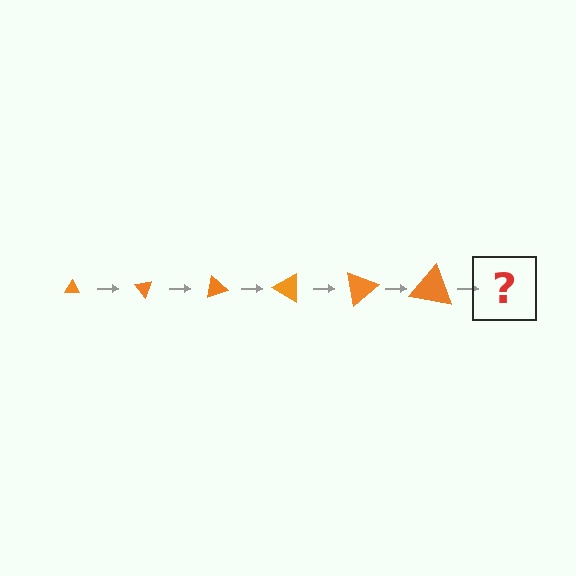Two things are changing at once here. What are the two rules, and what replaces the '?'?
The two rules are that the triangle grows larger each step and it rotates 50 degrees each step. The '?' should be a triangle, larger than the previous one and rotated 300 degrees from the start.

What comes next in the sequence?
The next element should be a triangle, larger than the previous one and rotated 300 degrees from the start.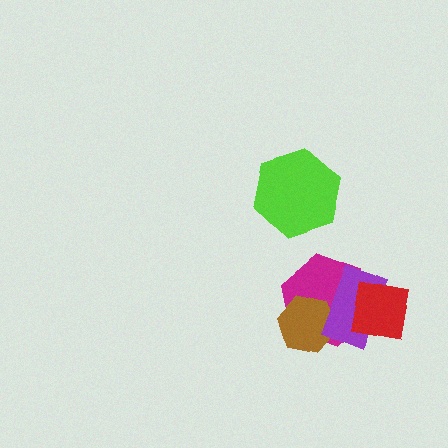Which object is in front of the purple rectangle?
The red square is in front of the purple rectangle.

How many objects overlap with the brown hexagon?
2 objects overlap with the brown hexagon.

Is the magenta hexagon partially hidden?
Yes, it is partially covered by another shape.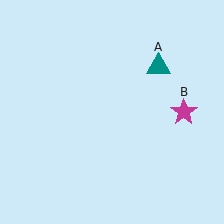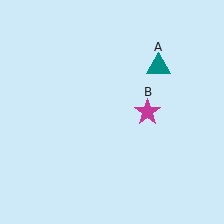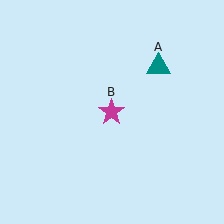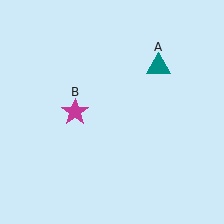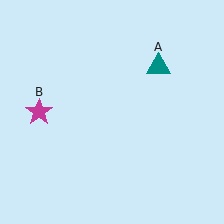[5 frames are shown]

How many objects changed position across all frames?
1 object changed position: magenta star (object B).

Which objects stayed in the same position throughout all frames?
Teal triangle (object A) remained stationary.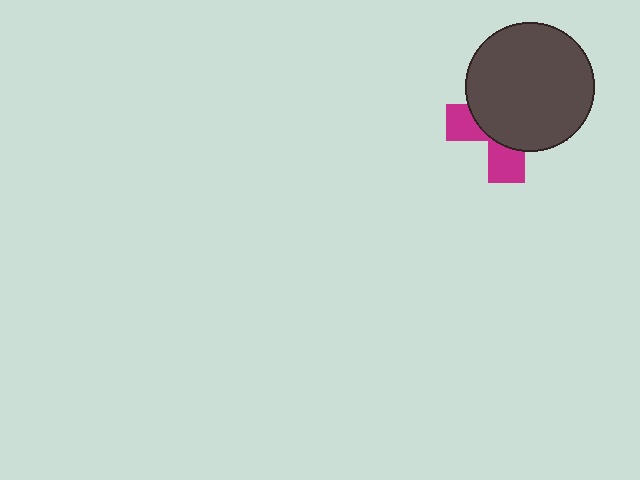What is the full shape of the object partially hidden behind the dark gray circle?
The partially hidden object is a magenta cross.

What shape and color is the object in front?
The object in front is a dark gray circle.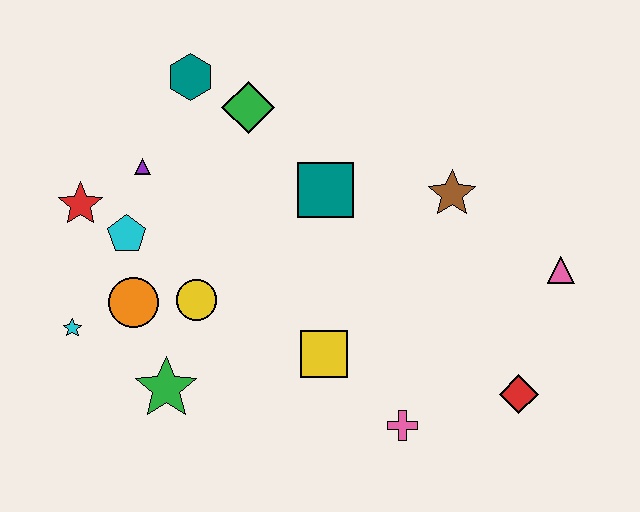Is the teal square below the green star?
No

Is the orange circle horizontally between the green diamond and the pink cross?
No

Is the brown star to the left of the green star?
No